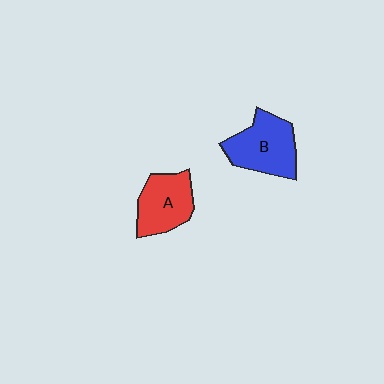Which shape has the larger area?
Shape B (blue).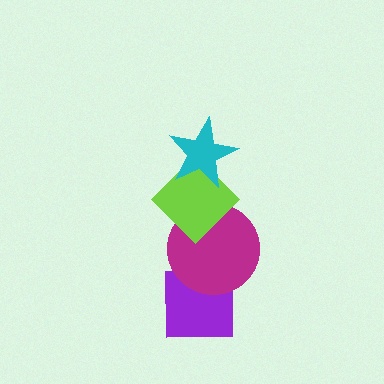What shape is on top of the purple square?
The magenta circle is on top of the purple square.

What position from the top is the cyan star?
The cyan star is 1st from the top.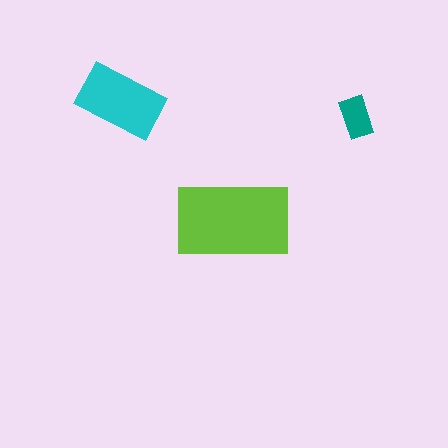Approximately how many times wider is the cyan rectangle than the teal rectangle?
About 2 times wider.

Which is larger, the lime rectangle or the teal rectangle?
The lime one.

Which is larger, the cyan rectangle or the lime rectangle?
The lime one.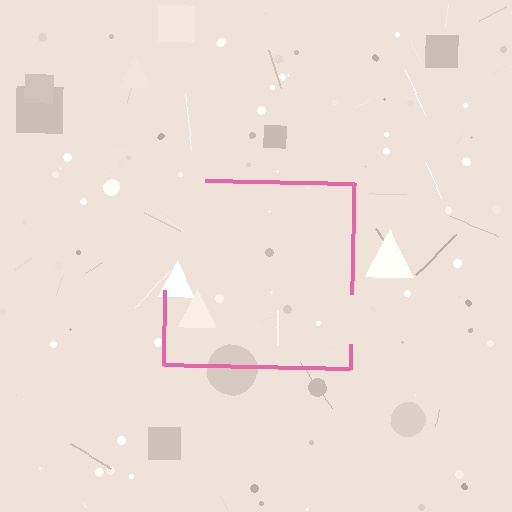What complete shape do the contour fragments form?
The contour fragments form a square.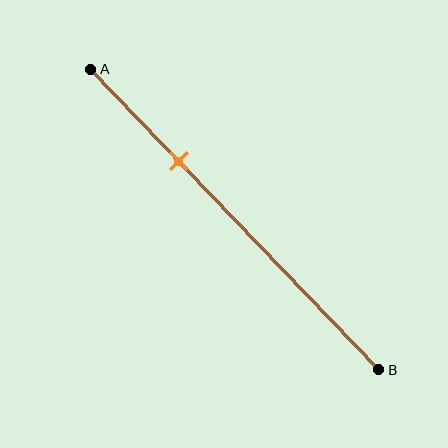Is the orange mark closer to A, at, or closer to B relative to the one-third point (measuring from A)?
The orange mark is approximately at the one-third point of segment AB.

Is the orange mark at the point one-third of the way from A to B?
Yes, the mark is approximately at the one-third point.